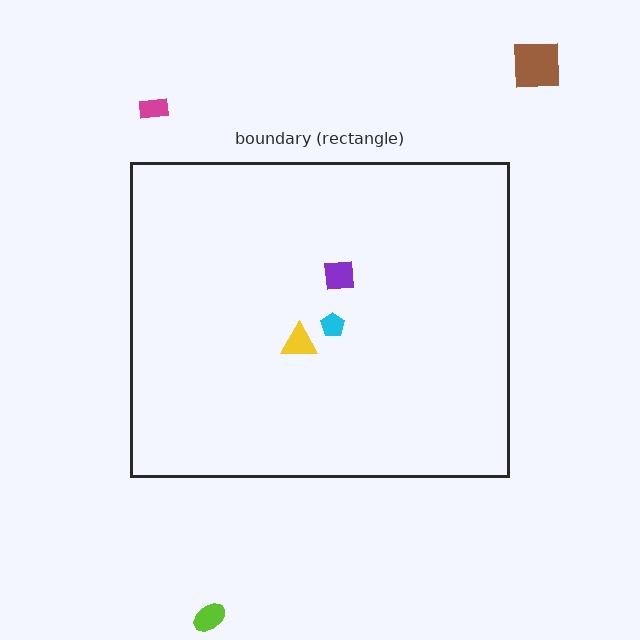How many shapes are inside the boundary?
3 inside, 3 outside.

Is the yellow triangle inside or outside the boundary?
Inside.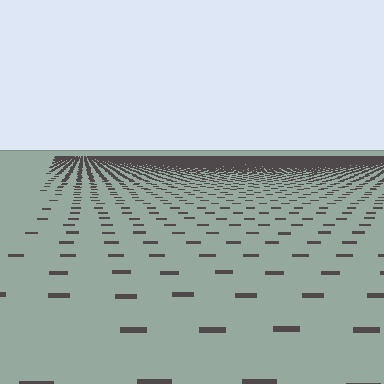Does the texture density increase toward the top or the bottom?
Density increases toward the top.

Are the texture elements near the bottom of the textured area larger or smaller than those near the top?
Larger. Near the bottom, elements are closer to the viewer and appear at a bigger on-screen size.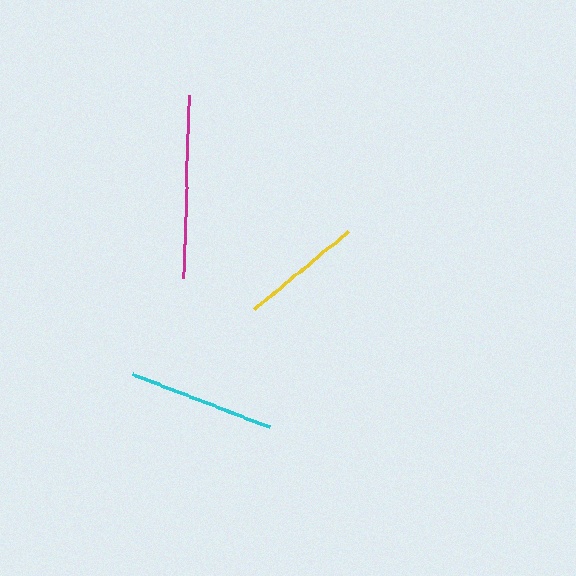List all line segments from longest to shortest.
From longest to shortest: magenta, cyan, yellow.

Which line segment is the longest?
The magenta line is the longest at approximately 183 pixels.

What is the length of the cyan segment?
The cyan segment is approximately 147 pixels long.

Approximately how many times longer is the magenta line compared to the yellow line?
The magenta line is approximately 1.5 times the length of the yellow line.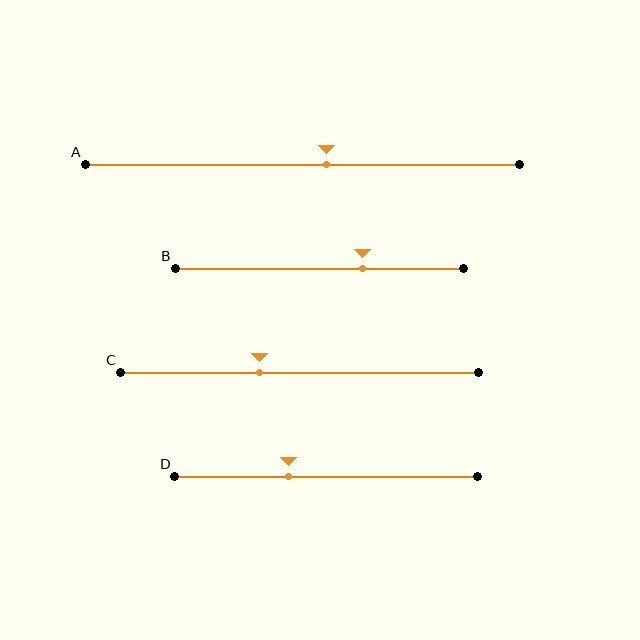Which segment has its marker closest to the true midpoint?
Segment A has its marker closest to the true midpoint.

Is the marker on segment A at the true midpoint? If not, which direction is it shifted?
No, the marker on segment A is shifted to the right by about 5% of the segment length.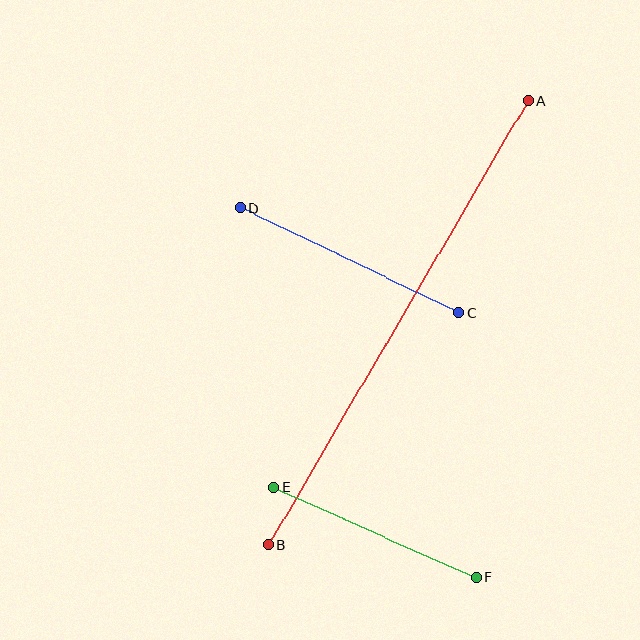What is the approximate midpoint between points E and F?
The midpoint is at approximately (375, 532) pixels.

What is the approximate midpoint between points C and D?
The midpoint is at approximately (350, 260) pixels.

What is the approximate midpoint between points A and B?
The midpoint is at approximately (398, 322) pixels.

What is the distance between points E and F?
The distance is approximately 222 pixels.